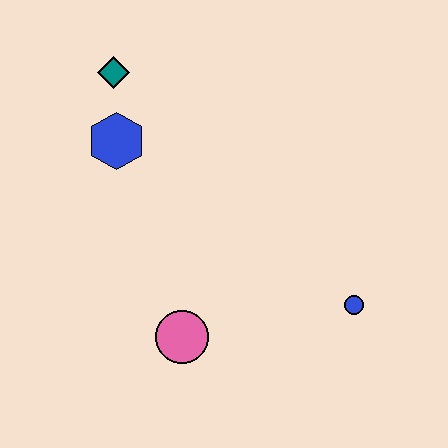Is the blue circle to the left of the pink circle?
No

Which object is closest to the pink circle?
The blue circle is closest to the pink circle.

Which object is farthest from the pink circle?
The teal diamond is farthest from the pink circle.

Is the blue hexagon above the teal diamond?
No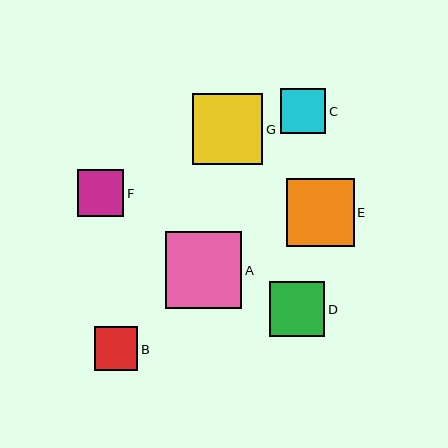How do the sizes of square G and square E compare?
Square G and square E are approximately the same size.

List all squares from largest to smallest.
From largest to smallest: A, G, E, D, F, C, B.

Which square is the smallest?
Square B is the smallest with a size of approximately 44 pixels.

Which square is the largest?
Square A is the largest with a size of approximately 76 pixels.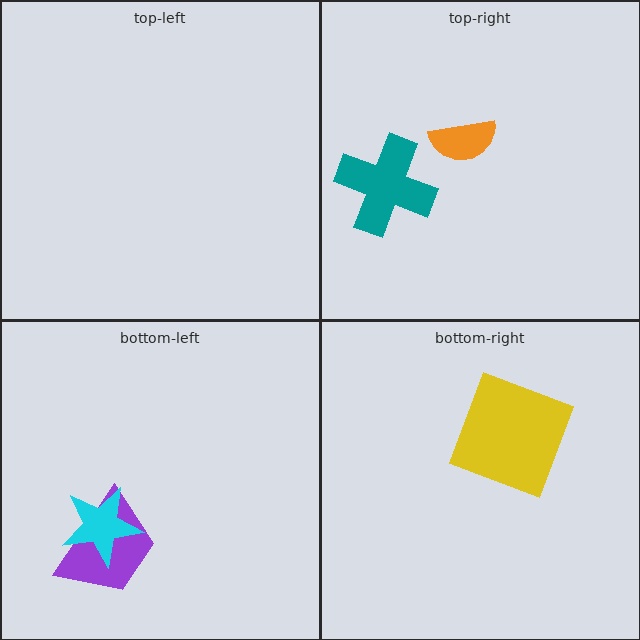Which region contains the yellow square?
The bottom-right region.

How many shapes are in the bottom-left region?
2.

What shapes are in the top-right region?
The orange semicircle, the teal cross.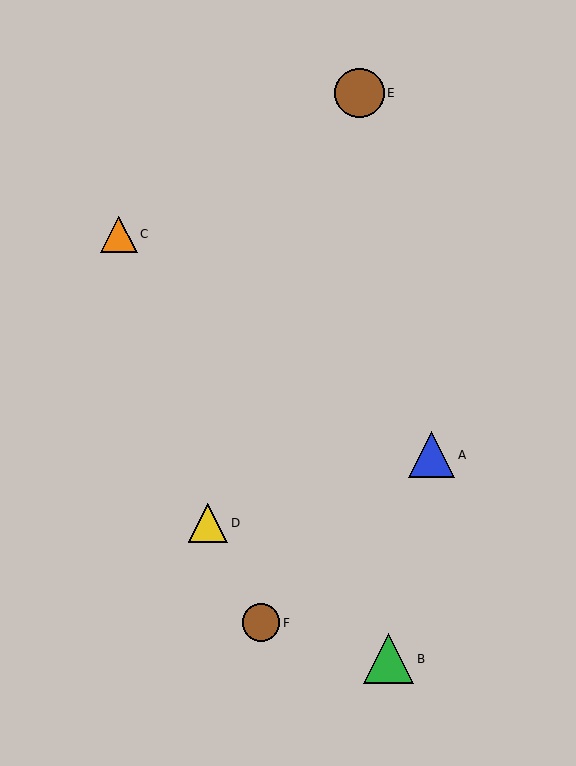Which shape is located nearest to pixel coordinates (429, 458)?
The blue triangle (labeled A) at (432, 455) is nearest to that location.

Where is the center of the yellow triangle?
The center of the yellow triangle is at (208, 523).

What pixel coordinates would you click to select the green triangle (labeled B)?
Click at (389, 659) to select the green triangle B.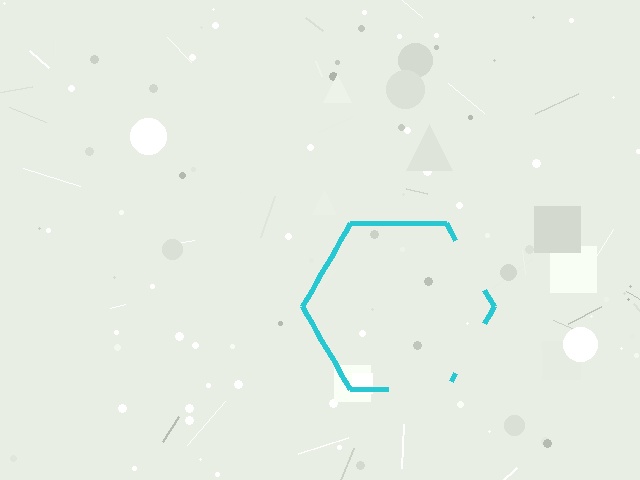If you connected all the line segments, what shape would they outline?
They would outline a hexagon.